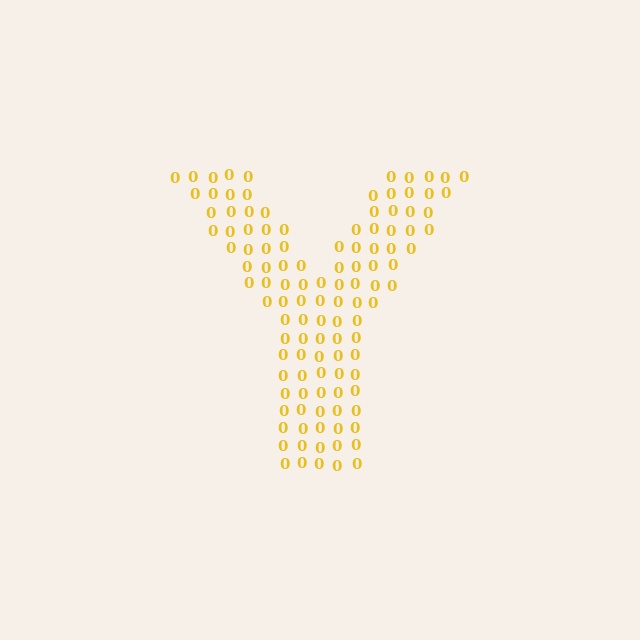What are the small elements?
The small elements are digit 0's.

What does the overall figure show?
The overall figure shows the letter Y.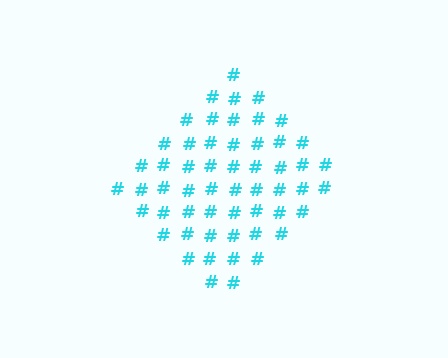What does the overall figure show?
The overall figure shows a diamond.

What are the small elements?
The small elements are hash symbols.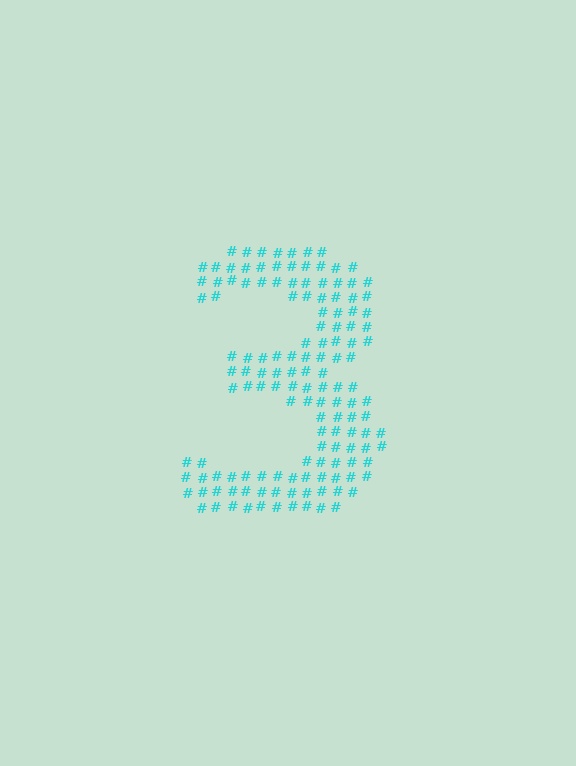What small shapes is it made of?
It is made of small hash symbols.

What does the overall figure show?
The overall figure shows the digit 3.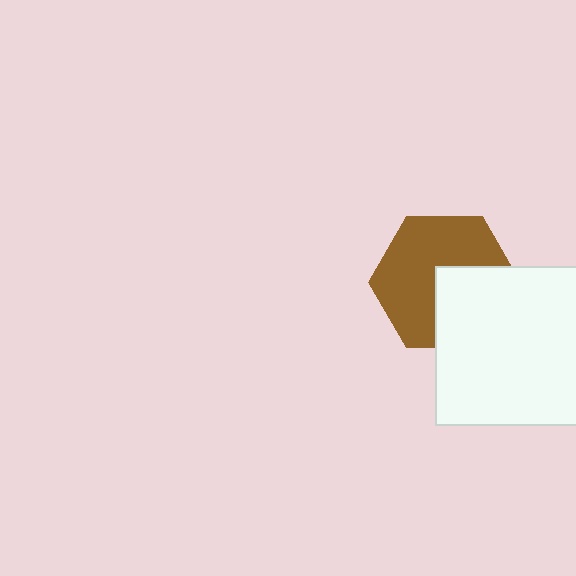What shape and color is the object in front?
The object in front is a white square.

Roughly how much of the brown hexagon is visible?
About half of it is visible (roughly 62%).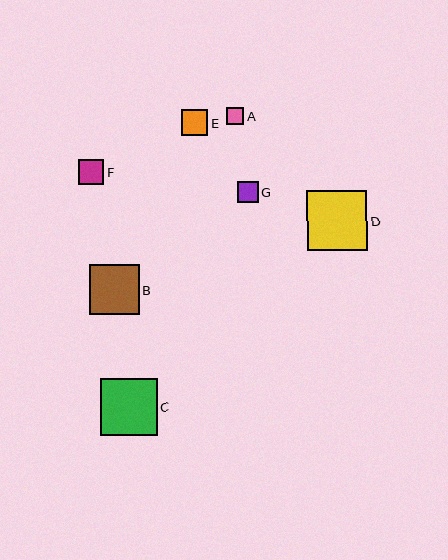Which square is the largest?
Square D is the largest with a size of approximately 60 pixels.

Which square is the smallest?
Square A is the smallest with a size of approximately 18 pixels.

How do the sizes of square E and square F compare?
Square E and square F are approximately the same size.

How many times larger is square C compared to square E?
Square C is approximately 2.2 times the size of square E.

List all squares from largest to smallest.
From largest to smallest: D, C, B, E, F, G, A.